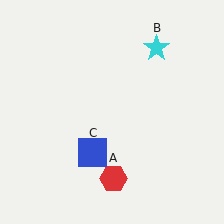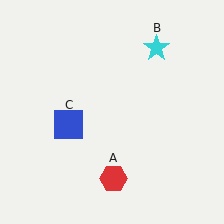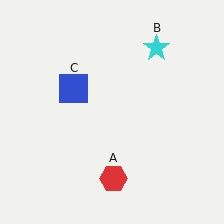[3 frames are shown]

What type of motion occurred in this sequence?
The blue square (object C) rotated clockwise around the center of the scene.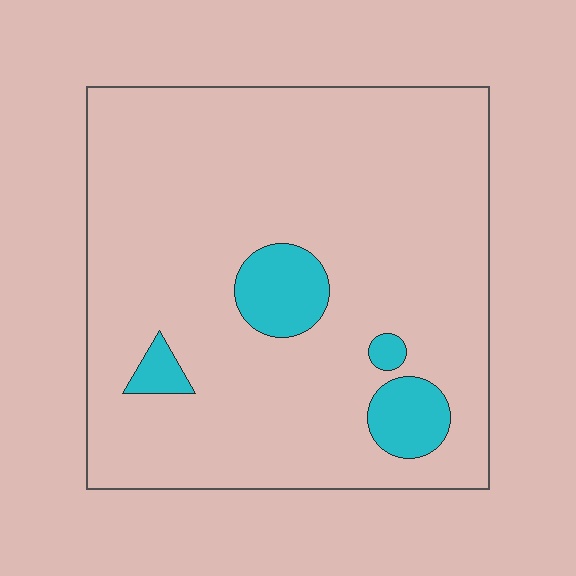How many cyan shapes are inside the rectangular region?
4.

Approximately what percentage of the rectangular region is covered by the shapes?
Approximately 10%.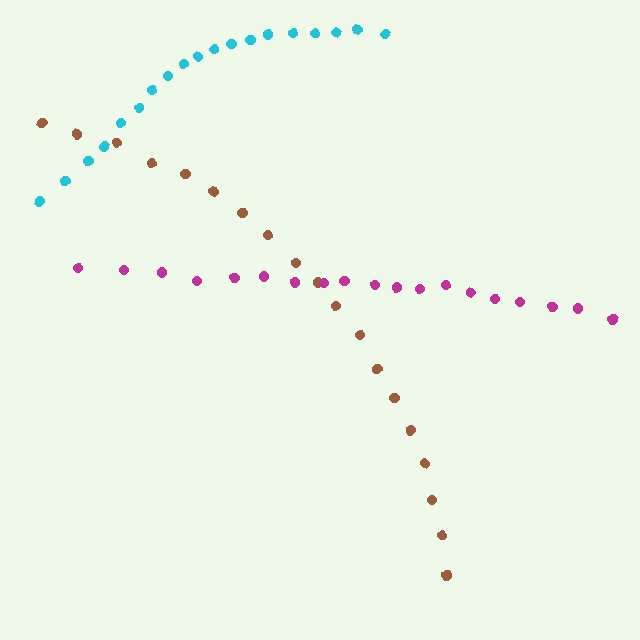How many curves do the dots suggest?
There are 3 distinct paths.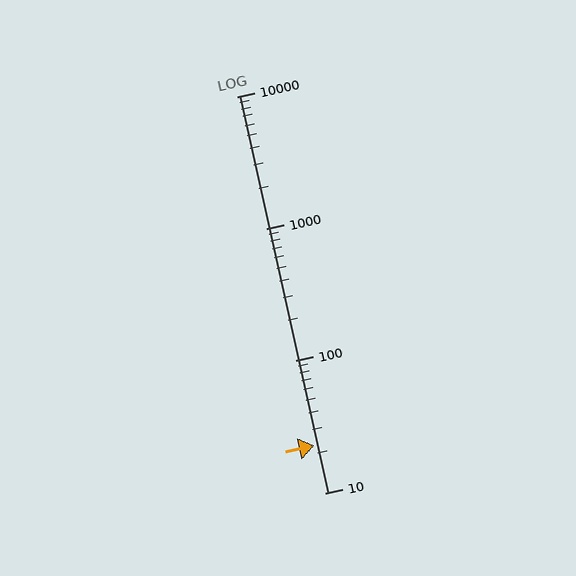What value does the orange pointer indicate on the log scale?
The pointer indicates approximately 23.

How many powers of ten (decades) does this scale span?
The scale spans 3 decades, from 10 to 10000.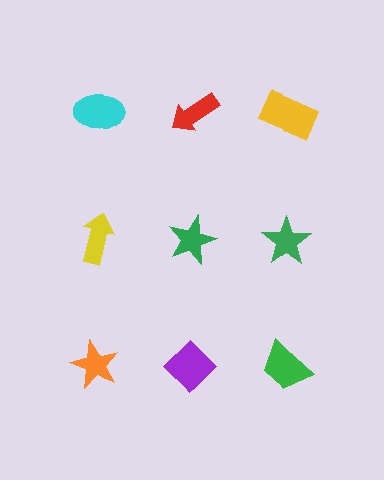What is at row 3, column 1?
An orange star.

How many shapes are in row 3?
3 shapes.